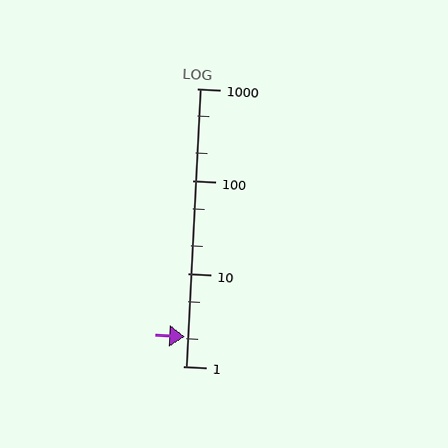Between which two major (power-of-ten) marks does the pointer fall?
The pointer is between 1 and 10.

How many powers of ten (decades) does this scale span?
The scale spans 3 decades, from 1 to 1000.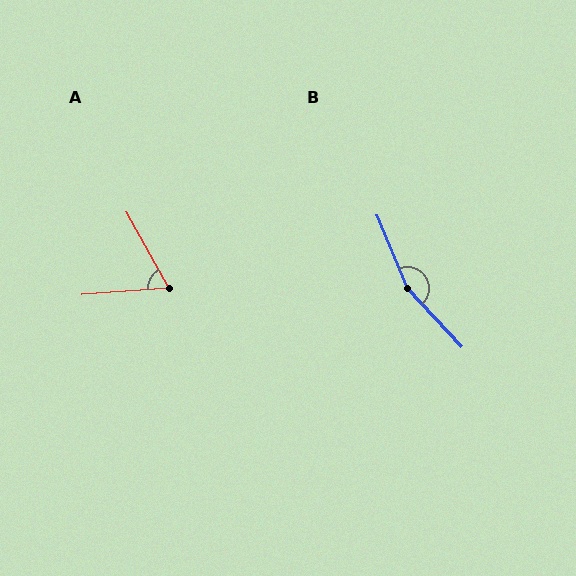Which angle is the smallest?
A, at approximately 66 degrees.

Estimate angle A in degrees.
Approximately 66 degrees.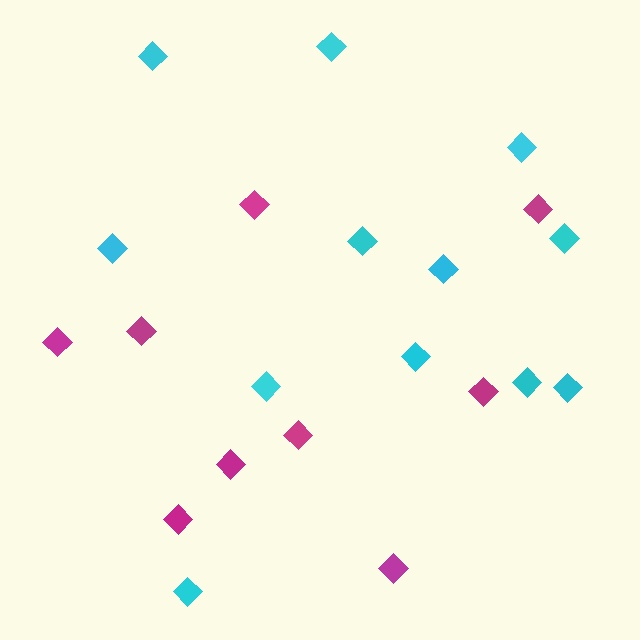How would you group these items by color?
There are 2 groups: one group of cyan diamonds (12) and one group of magenta diamonds (9).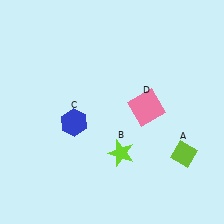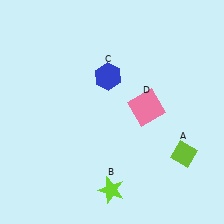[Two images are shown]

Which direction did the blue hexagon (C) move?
The blue hexagon (C) moved up.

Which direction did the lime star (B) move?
The lime star (B) moved down.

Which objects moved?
The objects that moved are: the lime star (B), the blue hexagon (C).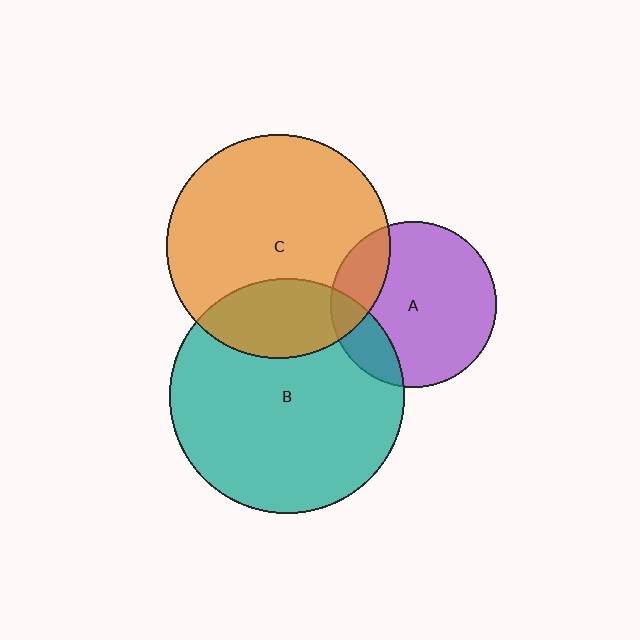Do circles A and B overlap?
Yes.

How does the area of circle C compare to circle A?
Approximately 1.8 times.